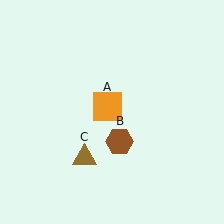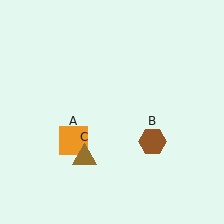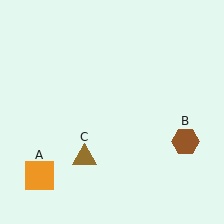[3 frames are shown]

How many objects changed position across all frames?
2 objects changed position: orange square (object A), brown hexagon (object B).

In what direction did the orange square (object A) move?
The orange square (object A) moved down and to the left.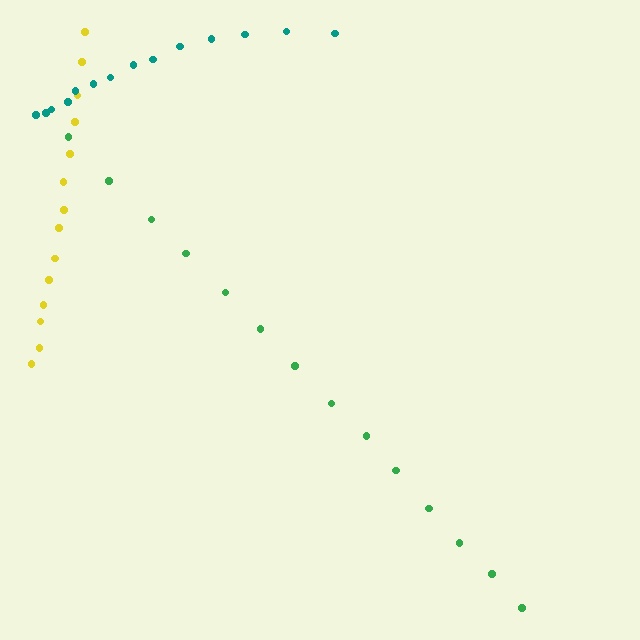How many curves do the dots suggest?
There are 3 distinct paths.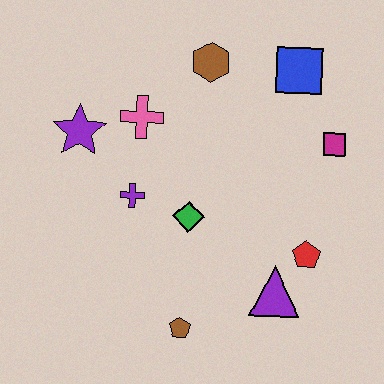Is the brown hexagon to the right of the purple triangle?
No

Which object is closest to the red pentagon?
The purple triangle is closest to the red pentagon.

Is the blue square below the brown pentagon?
No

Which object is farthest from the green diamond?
The blue square is farthest from the green diamond.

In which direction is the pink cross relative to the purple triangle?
The pink cross is above the purple triangle.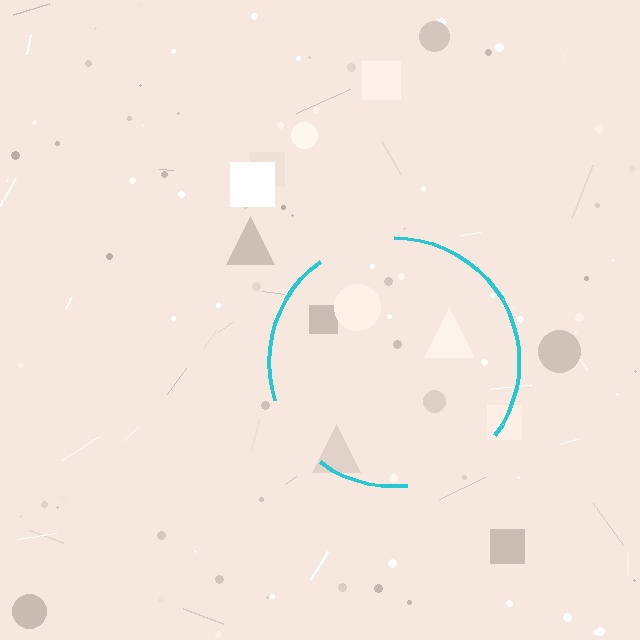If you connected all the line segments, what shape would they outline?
They would outline a circle.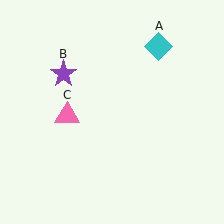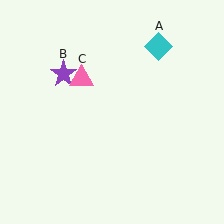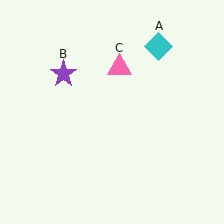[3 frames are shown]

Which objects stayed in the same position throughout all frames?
Cyan diamond (object A) and purple star (object B) remained stationary.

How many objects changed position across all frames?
1 object changed position: pink triangle (object C).